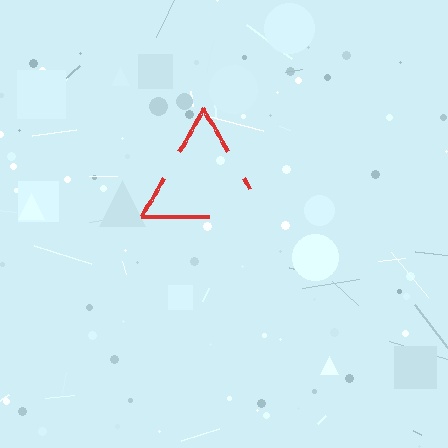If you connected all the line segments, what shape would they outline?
They would outline a triangle.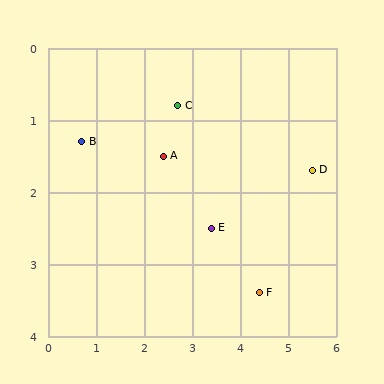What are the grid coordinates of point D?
Point D is at approximately (5.5, 1.7).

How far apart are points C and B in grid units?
Points C and B are about 2.1 grid units apart.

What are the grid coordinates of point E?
Point E is at approximately (3.4, 2.5).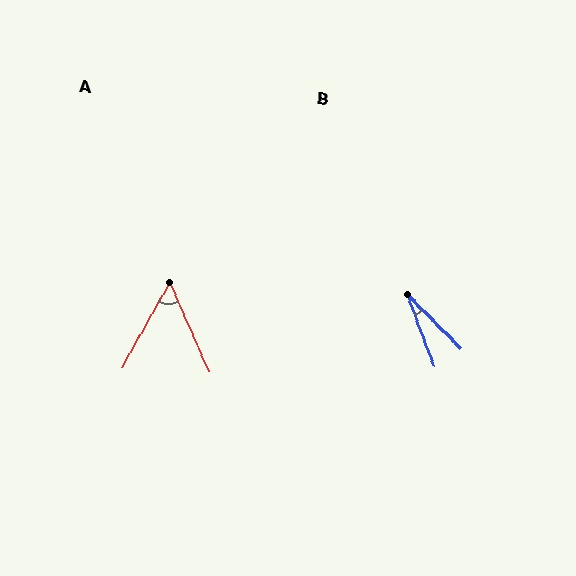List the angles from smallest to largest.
B (25°), A (53°).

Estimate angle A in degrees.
Approximately 53 degrees.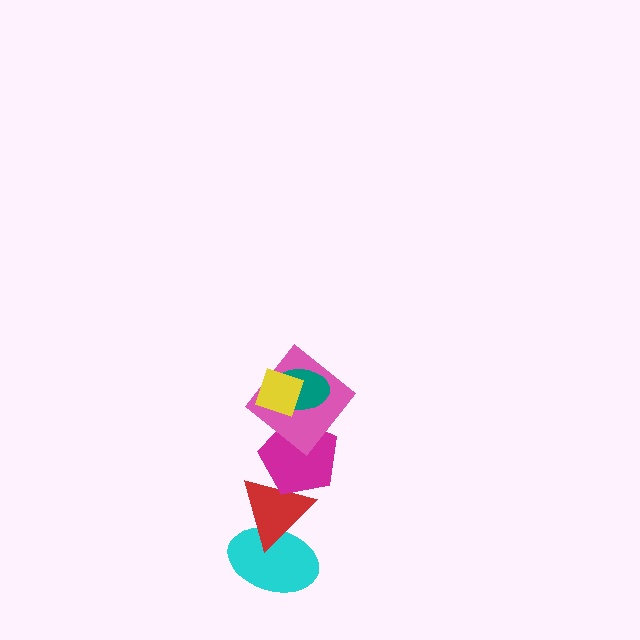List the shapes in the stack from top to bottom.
From top to bottom: the yellow diamond, the teal ellipse, the pink diamond, the magenta pentagon, the red triangle, the cyan ellipse.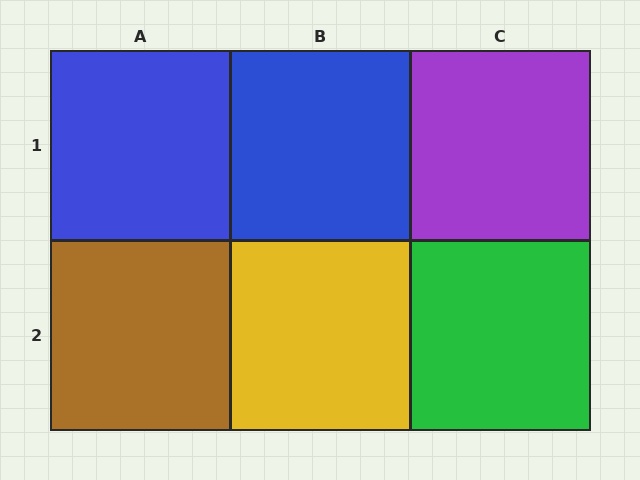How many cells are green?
1 cell is green.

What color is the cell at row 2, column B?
Yellow.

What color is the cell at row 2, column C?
Green.